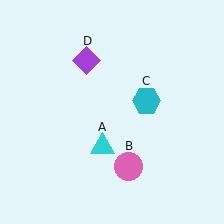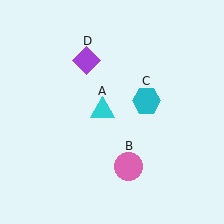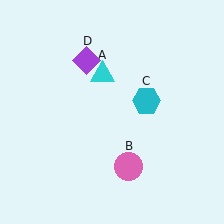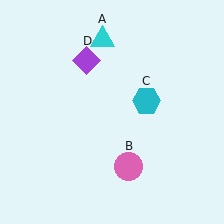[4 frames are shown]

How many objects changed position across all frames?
1 object changed position: cyan triangle (object A).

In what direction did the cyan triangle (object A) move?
The cyan triangle (object A) moved up.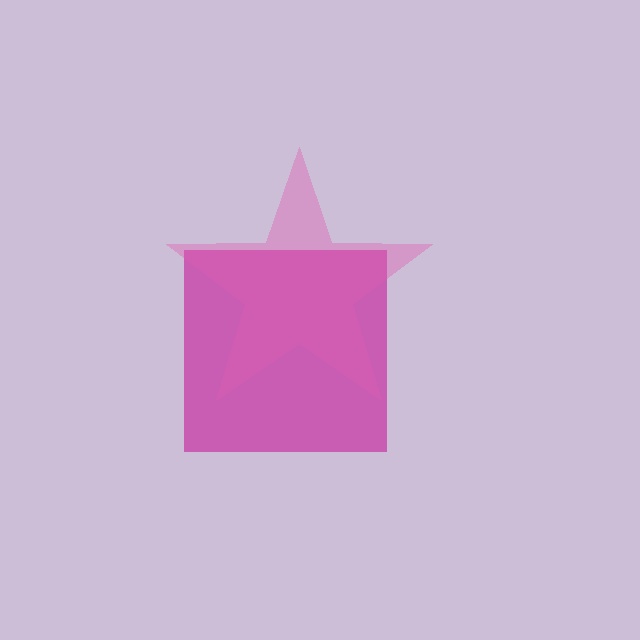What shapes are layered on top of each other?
The layered shapes are: a magenta square, a pink star.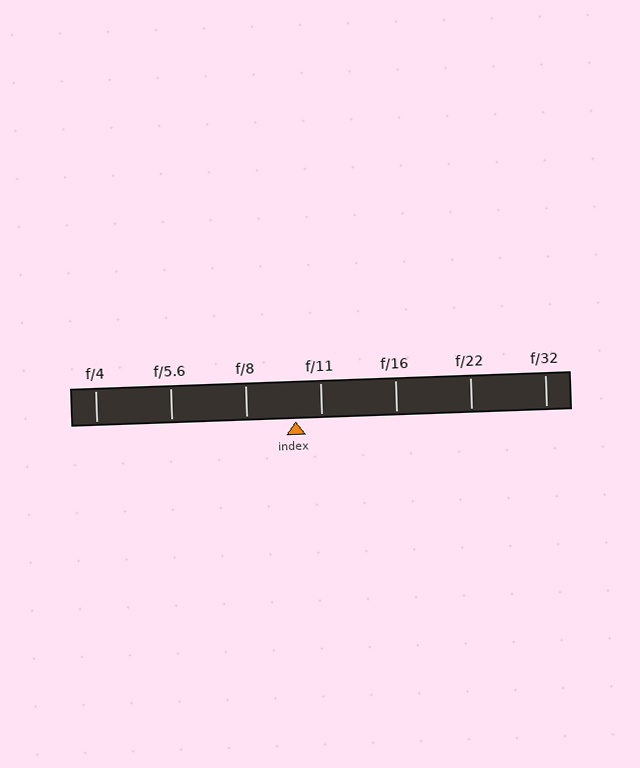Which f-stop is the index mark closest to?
The index mark is closest to f/11.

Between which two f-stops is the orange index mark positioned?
The index mark is between f/8 and f/11.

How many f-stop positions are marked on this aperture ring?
There are 7 f-stop positions marked.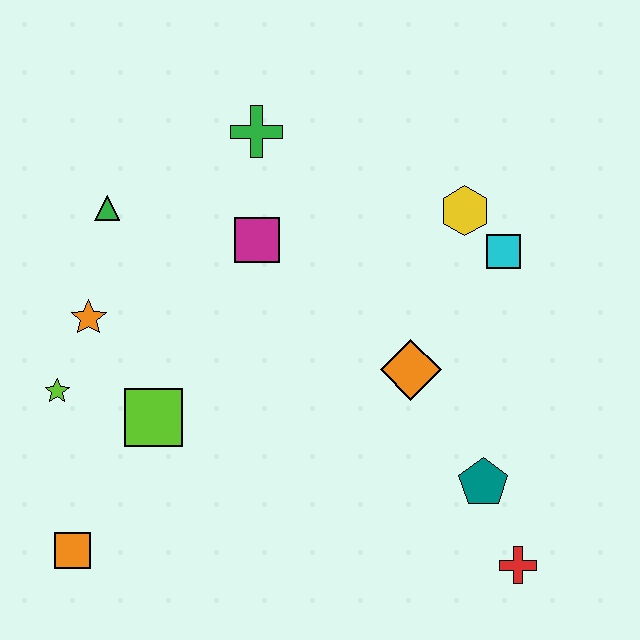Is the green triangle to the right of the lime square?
No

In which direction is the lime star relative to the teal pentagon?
The lime star is to the left of the teal pentagon.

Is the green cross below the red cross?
No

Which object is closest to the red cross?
The teal pentagon is closest to the red cross.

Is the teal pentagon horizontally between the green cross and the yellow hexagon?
No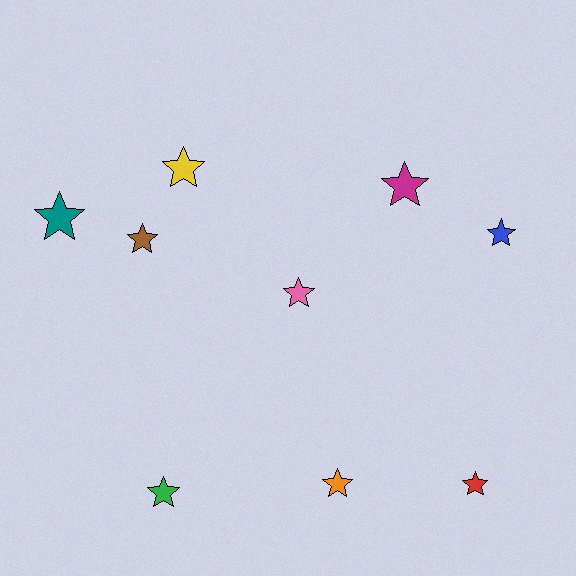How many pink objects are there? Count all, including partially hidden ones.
There is 1 pink object.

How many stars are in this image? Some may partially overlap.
There are 9 stars.